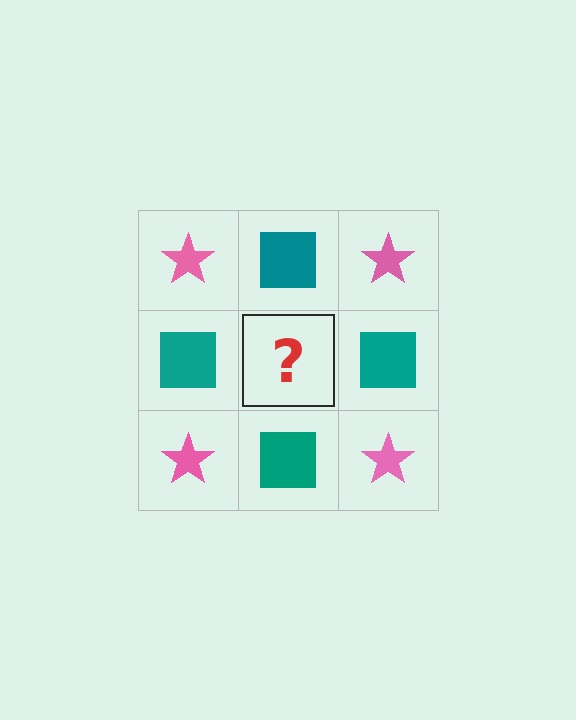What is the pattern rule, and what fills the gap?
The rule is that it alternates pink star and teal square in a checkerboard pattern. The gap should be filled with a pink star.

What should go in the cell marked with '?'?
The missing cell should contain a pink star.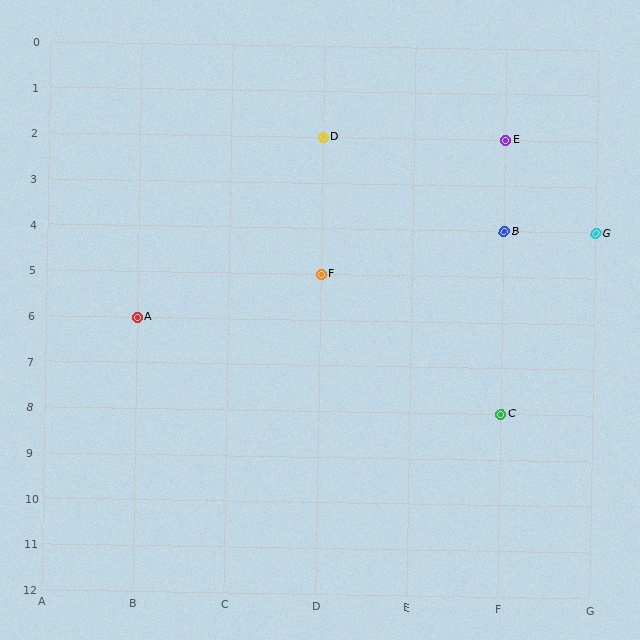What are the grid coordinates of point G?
Point G is at grid coordinates (G, 4).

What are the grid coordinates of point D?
Point D is at grid coordinates (D, 2).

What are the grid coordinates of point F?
Point F is at grid coordinates (D, 5).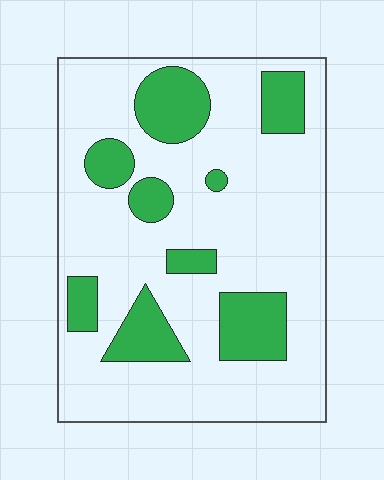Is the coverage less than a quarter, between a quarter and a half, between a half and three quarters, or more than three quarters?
Less than a quarter.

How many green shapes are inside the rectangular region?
9.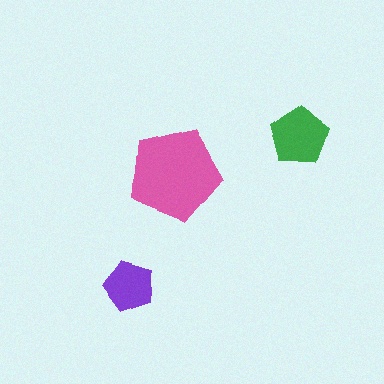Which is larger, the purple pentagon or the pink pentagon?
The pink one.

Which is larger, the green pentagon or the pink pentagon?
The pink one.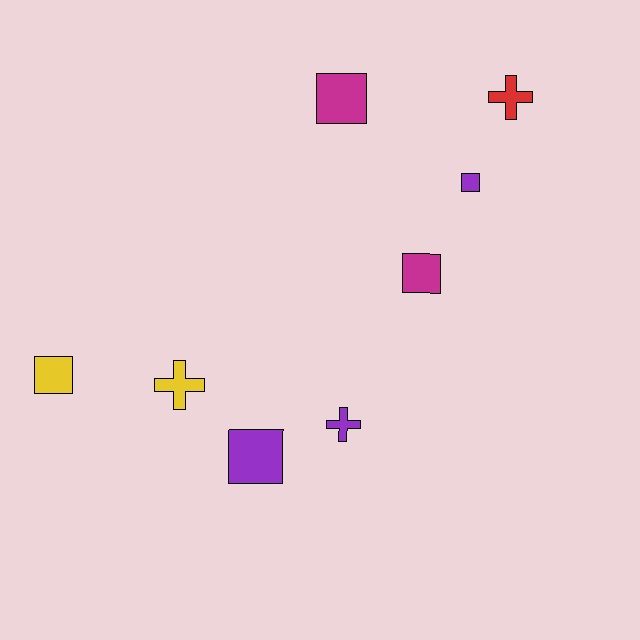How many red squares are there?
There are no red squares.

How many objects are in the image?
There are 8 objects.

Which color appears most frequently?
Purple, with 3 objects.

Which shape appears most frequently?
Square, with 5 objects.